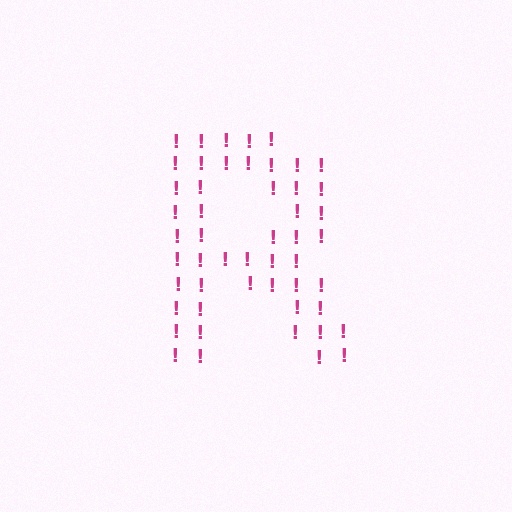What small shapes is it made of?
It is made of small exclamation marks.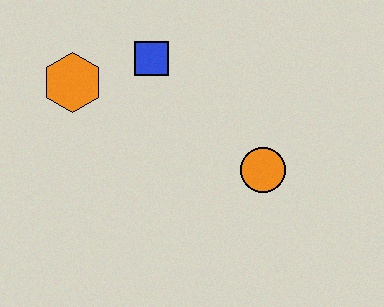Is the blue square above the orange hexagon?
Yes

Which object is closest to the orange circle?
The blue square is closest to the orange circle.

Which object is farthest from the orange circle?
The orange hexagon is farthest from the orange circle.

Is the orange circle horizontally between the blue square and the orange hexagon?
No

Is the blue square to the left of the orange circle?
Yes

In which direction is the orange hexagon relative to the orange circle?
The orange hexagon is to the left of the orange circle.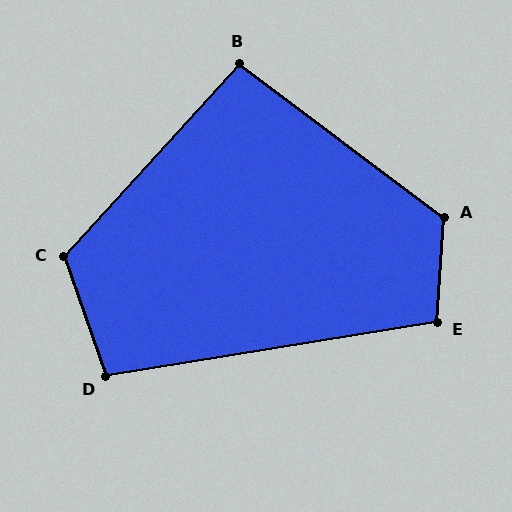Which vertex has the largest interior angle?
A, at approximately 122 degrees.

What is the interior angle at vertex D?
Approximately 100 degrees (obtuse).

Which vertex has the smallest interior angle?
B, at approximately 96 degrees.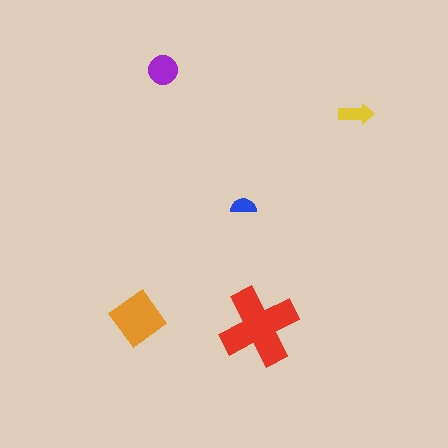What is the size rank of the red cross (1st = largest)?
1st.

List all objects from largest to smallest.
The red cross, the orange diamond, the purple circle, the yellow arrow, the blue semicircle.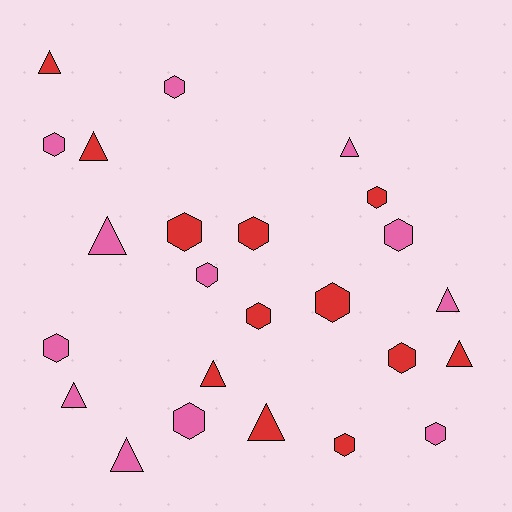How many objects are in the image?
There are 24 objects.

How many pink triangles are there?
There are 5 pink triangles.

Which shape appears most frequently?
Hexagon, with 14 objects.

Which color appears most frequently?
Red, with 12 objects.